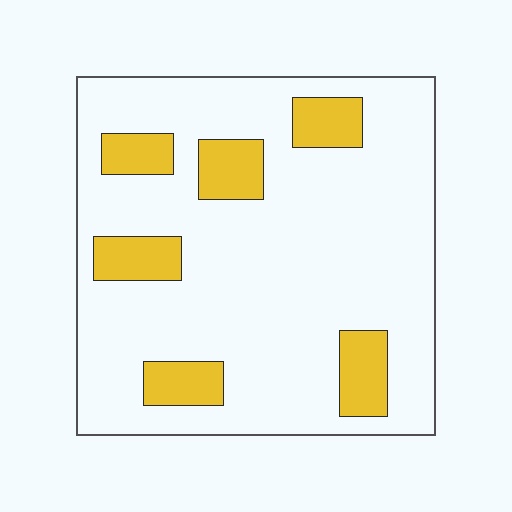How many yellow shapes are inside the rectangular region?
6.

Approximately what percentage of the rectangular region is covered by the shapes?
Approximately 15%.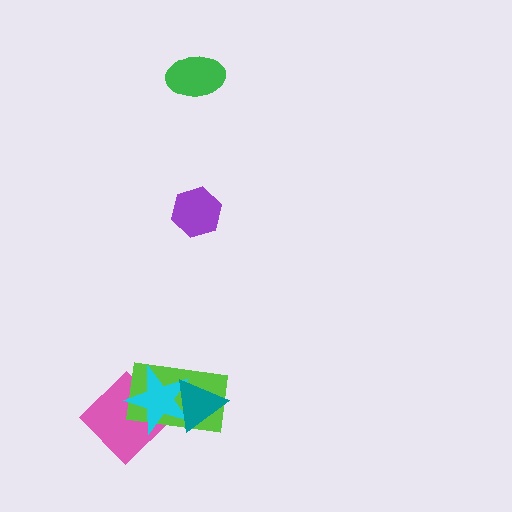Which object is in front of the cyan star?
The teal triangle is in front of the cyan star.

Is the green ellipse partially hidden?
No, no other shape covers it.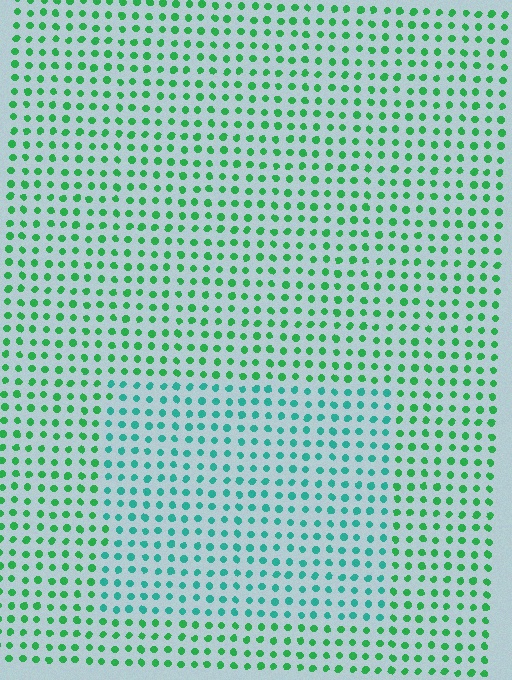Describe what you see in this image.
The image is filled with small green elements in a uniform arrangement. A rectangle-shaped region is visible where the elements are tinted to a slightly different hue, forming a subtle color boundary.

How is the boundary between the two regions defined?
The boundary is defined purely by a slight shift in hue (about 35 degrees). Spacing, size, and orientation are identical on both sides.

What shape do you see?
I see a rectangle.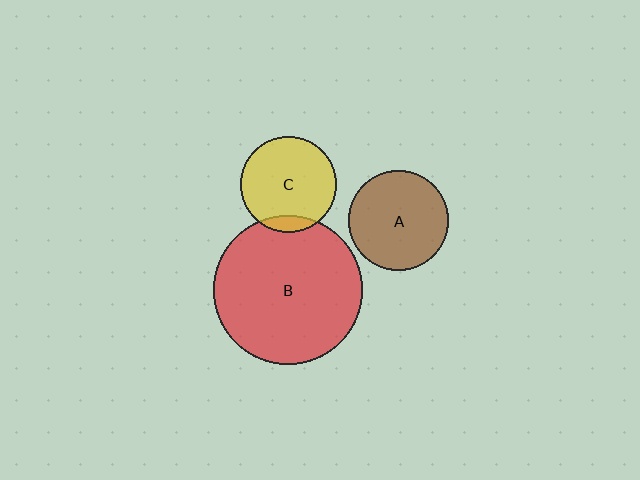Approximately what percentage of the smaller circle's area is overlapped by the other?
Approximately 10%.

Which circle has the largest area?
Circle B (red).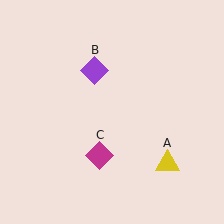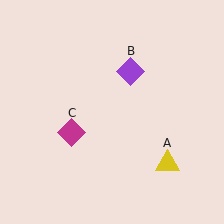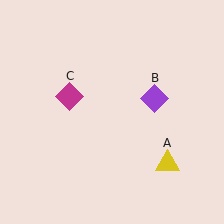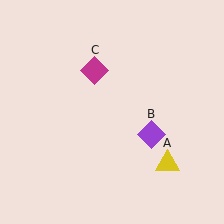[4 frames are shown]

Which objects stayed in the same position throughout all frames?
Yellow triangle (object A) remained stationary.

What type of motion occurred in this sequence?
The purple diamond (object B), magenta diamond (object C) rotated clockwise around the center of the scene.